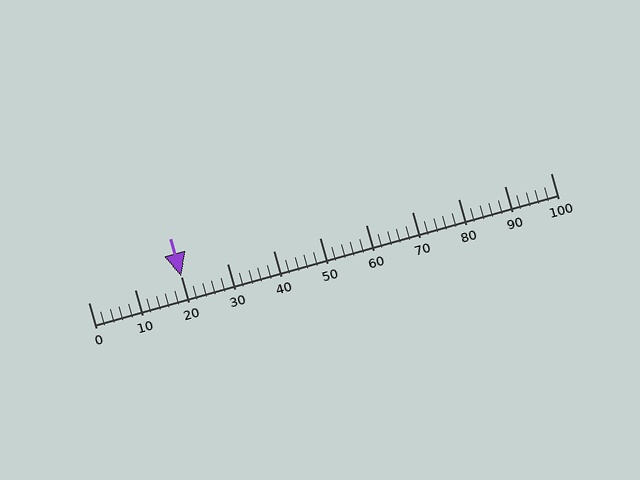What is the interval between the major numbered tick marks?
The major tick marks are spaced 10 units apart.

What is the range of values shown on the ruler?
The ruler shows values from 0 to 100.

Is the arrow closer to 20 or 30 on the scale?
The arrow is closer to 20.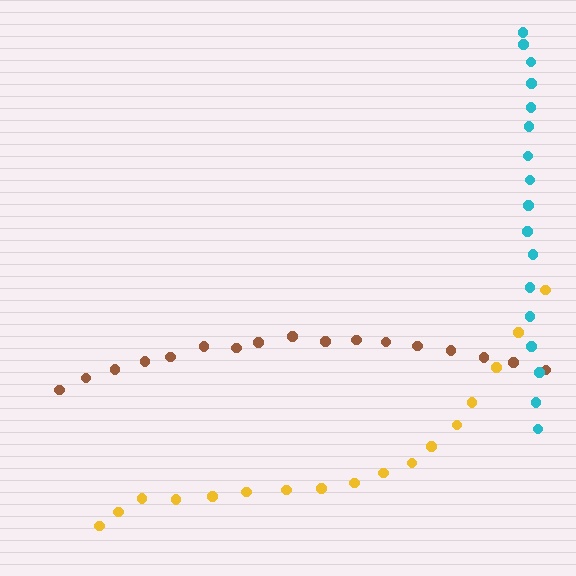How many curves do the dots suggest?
There are 3 distinct paths.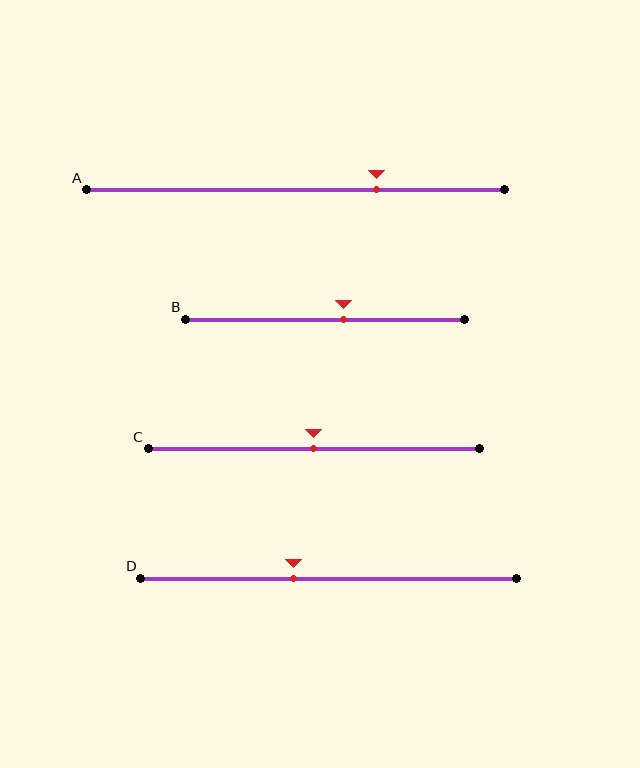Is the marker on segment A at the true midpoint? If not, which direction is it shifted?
No, the marker on segment A is shifted to the right by about 19% of the segment length.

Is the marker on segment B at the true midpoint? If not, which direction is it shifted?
No, the marker on segment B is shifted to the right by about 6% of the segment length.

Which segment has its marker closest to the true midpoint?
Segment C has its marker closest to the true midpoint.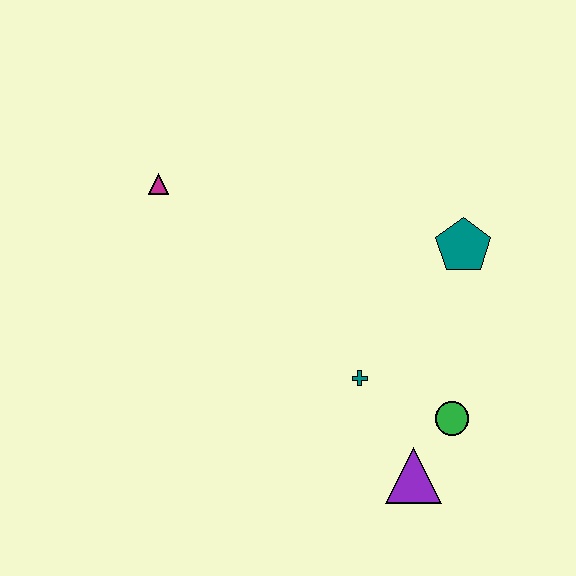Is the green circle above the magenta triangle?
No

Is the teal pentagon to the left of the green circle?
No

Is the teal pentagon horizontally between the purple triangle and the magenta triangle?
No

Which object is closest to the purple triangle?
The green circle is closest to the purple triangle.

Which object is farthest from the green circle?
The magenta triangle is farthest from the green circle.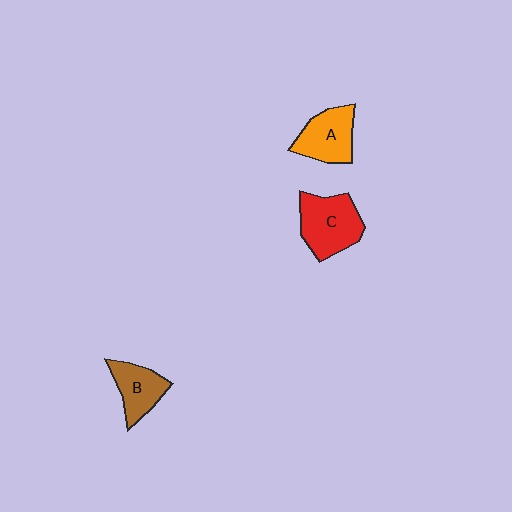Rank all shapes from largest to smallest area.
From largest to smallest: C (red), A (orange), B (brown).